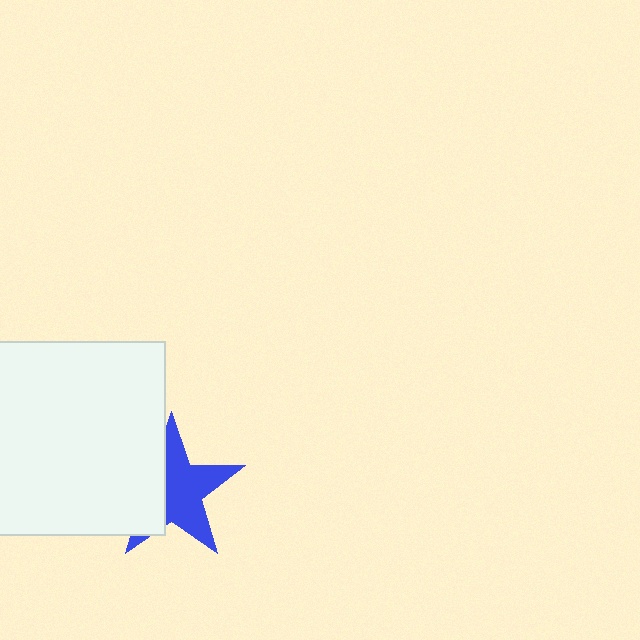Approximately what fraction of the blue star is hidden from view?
Roughly 39% of the blue star is hidden behind the white rectangle.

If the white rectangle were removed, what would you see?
You would see the complete blue star.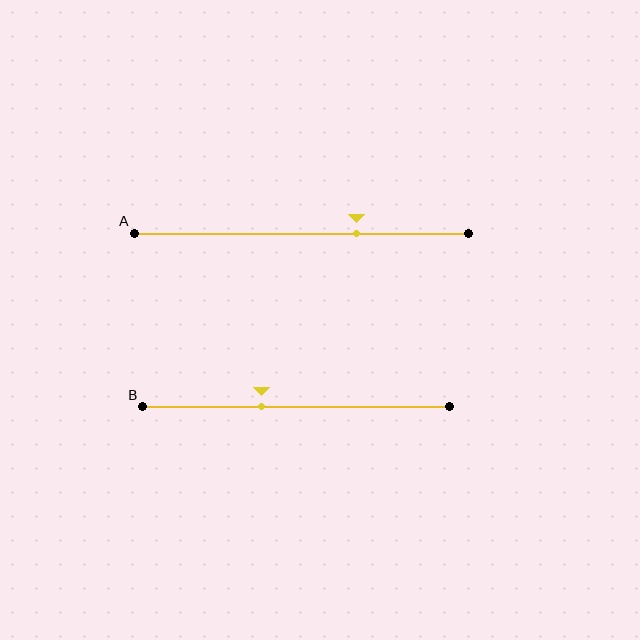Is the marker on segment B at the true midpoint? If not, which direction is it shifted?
No, the marker on segment B is shifted to the left by about 11% of the segment length.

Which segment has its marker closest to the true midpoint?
Segment B has its marker closest to the true midpoint.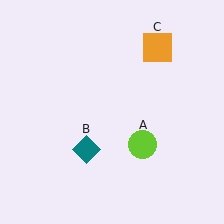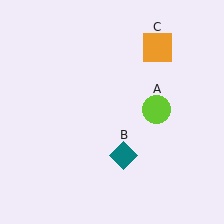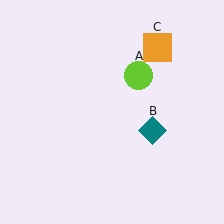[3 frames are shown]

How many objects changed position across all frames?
2 objects changed position: lime circle (object A), teal diamond (object B).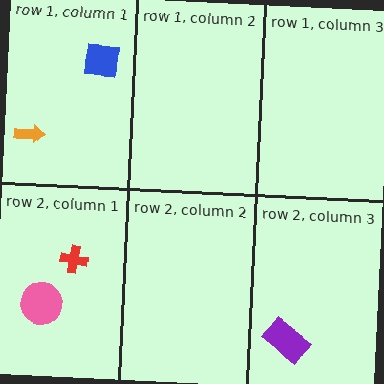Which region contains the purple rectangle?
The row 2, column 3 region.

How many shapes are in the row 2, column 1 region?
2.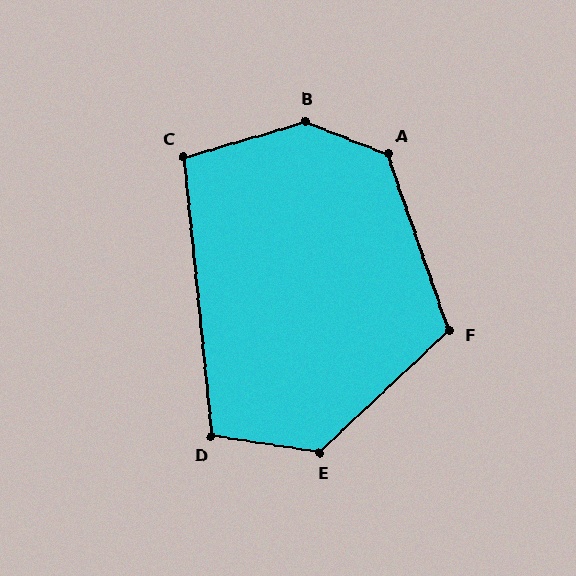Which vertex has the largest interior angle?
B, at approximately 142 degrees.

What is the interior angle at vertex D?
Approximately 104 degrees (obtuse).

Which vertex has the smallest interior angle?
C, at approximately 101 degrees.